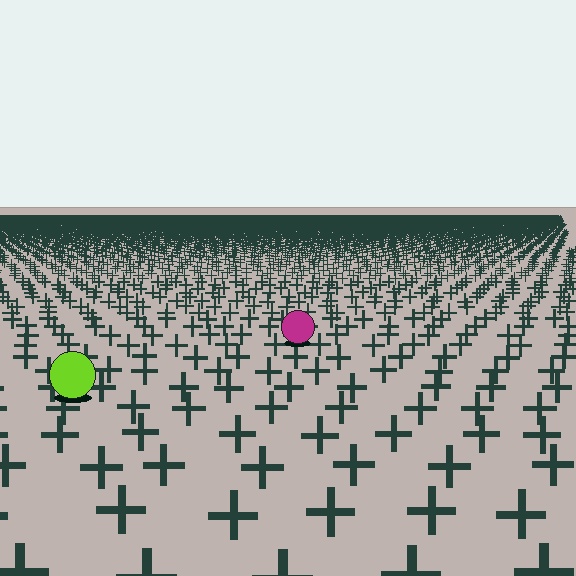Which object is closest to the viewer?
The lime circle is closest. The texture marks near it are larger and more spread out.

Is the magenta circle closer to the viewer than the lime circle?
No. The lime circle is closer — you can tell from the texture gradient: the ground texture is coarser near it.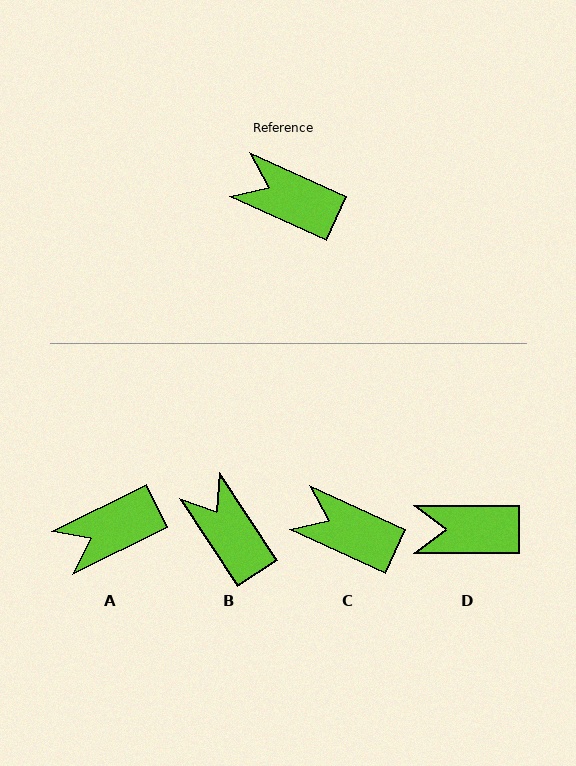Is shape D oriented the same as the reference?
No, it is off by about 24 degrees.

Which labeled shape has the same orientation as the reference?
C.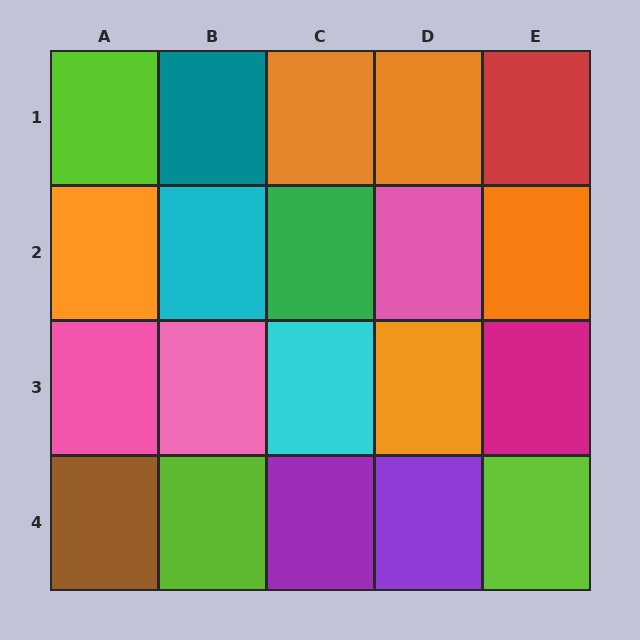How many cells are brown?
1 cell is brown.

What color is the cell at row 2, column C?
Green.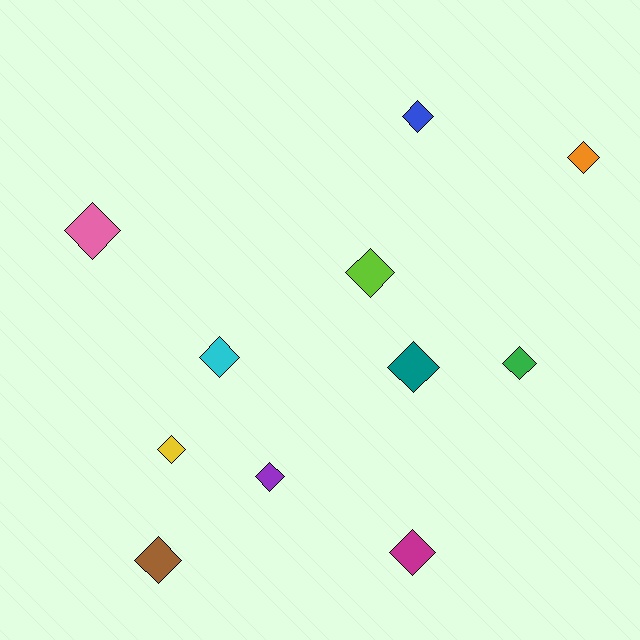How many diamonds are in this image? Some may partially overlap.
There are 11 diamonds.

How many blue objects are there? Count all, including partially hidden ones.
There is 1 blue object.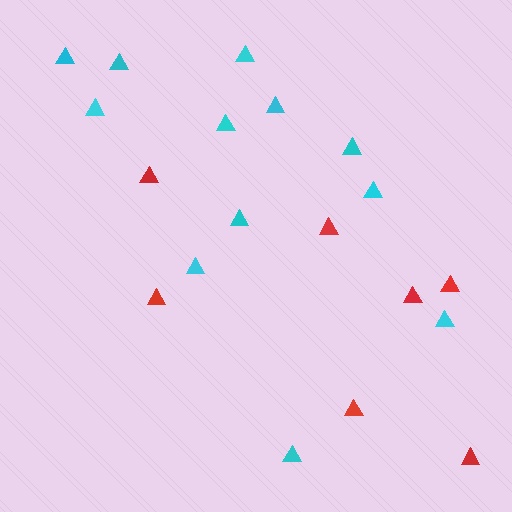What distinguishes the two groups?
There are 2 groups: one group of cyan triangles (12) and one group of red triangles (7).